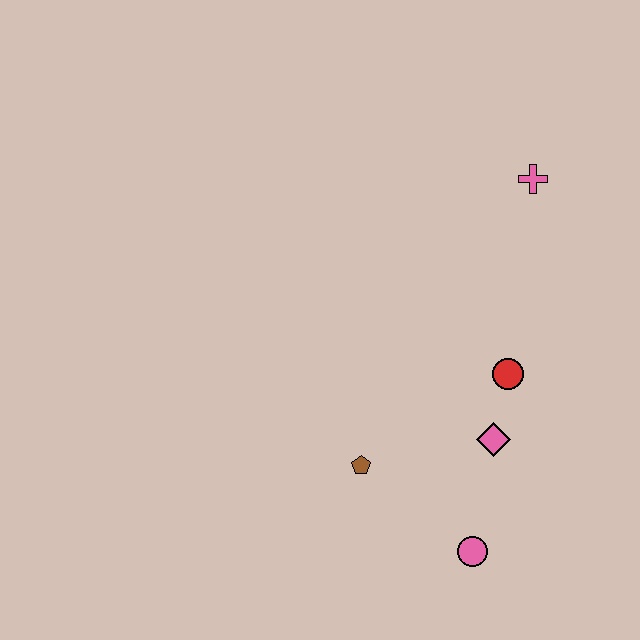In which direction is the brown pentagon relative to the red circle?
The brown pentagon is to the left of the red circle.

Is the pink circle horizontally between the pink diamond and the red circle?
No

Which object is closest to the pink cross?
The red circle is closest to the pink cross.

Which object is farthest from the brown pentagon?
The pink cross is farthest from the brown pentagon.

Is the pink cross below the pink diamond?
No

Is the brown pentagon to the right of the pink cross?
No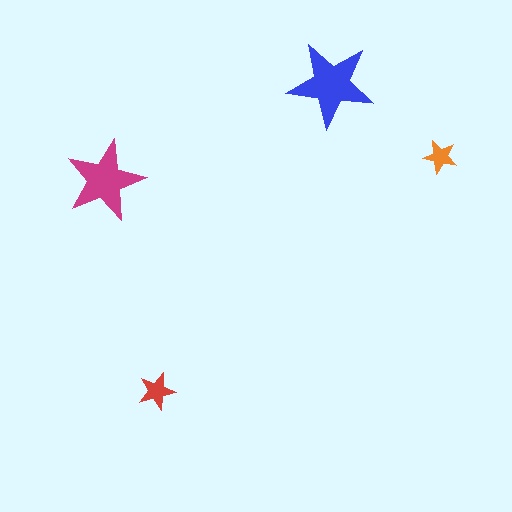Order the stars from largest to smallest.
the blue one, the magenta one, the red one, the orange one.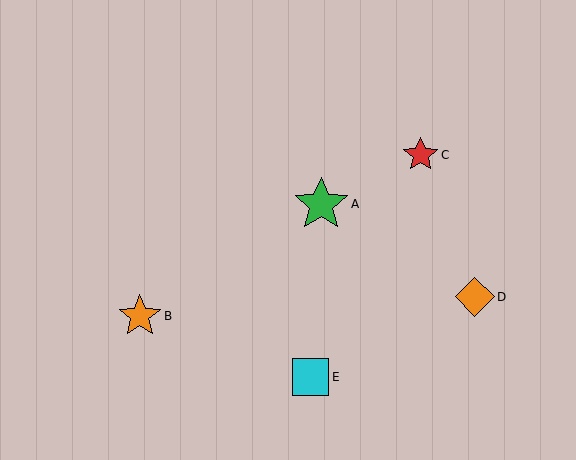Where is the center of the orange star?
The center of the orange star is at (140, 316).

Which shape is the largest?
The green star (labeled A) is the largest.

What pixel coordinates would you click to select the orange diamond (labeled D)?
Click at (475, 297) to select the orange diamond D.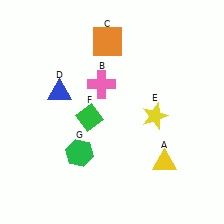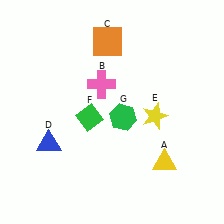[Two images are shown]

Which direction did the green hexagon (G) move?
The green hexagon (G) moved right.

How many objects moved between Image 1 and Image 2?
2 objects moved between the two images.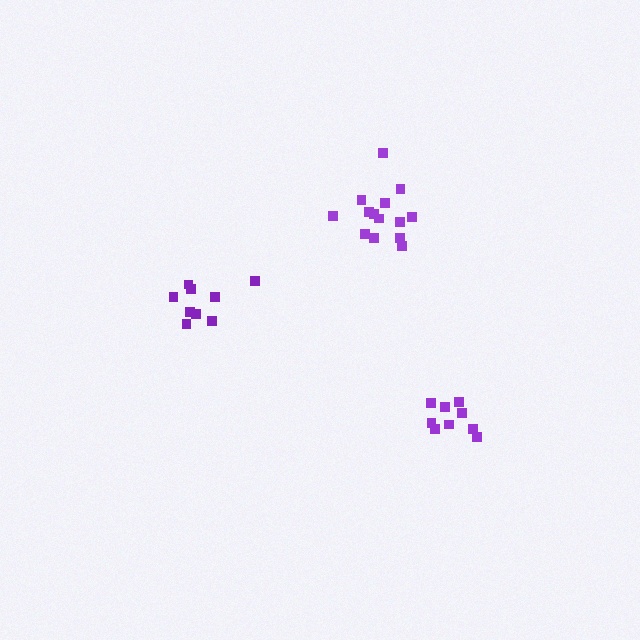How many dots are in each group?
Group 1: 14 dots, Group 2: 9 dots, Group 3: 9 dots (32 total).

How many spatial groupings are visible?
There are 3 spatial groupings.